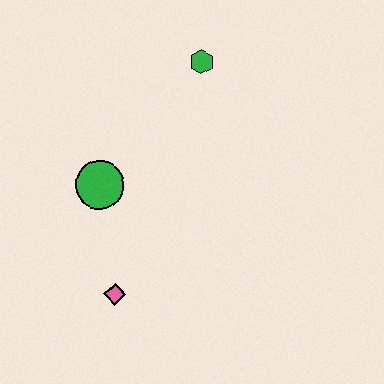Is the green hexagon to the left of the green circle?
No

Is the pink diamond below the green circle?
Yes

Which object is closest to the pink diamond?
The green circle is closest to the pink diamond.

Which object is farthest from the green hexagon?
The pink diamond is farthest from the green hexagon.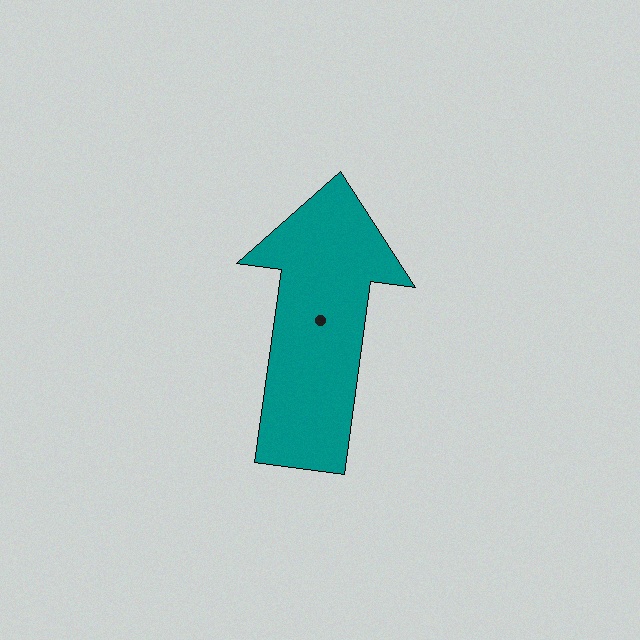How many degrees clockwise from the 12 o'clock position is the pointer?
Approximately 8 degrees.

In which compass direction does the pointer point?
North.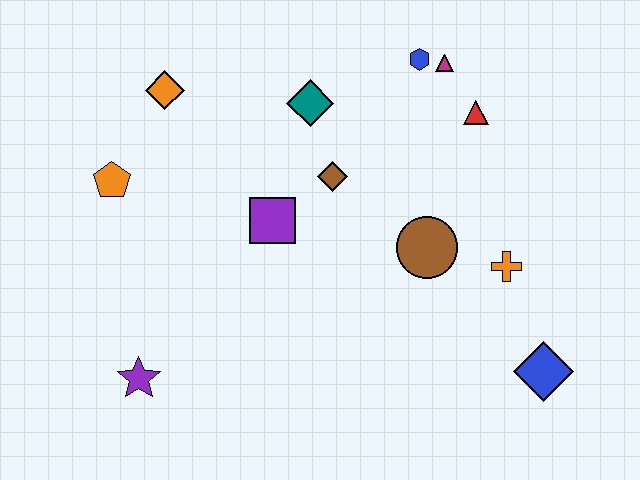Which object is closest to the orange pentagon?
The orange diamond is closest to the orange pentagon.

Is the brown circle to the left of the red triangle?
Yes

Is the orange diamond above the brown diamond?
Yes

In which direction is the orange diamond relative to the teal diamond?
The orange diamond is to the left of the teal diamond.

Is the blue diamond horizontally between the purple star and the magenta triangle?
No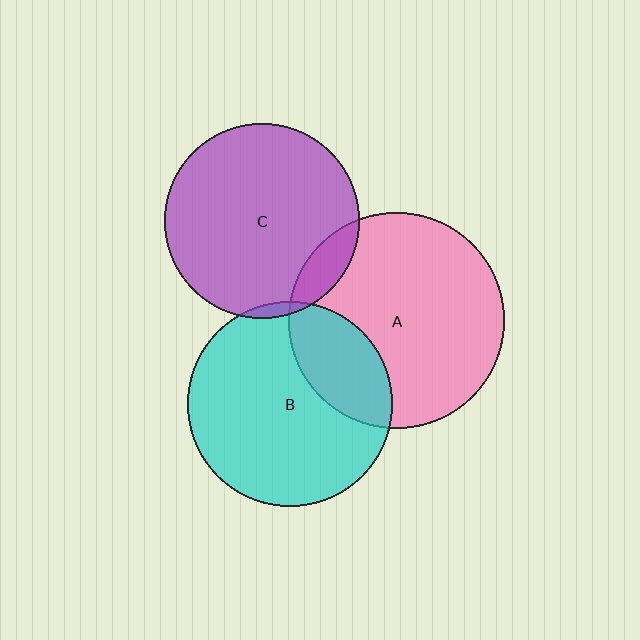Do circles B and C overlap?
Yes.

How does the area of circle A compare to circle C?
Approximately 1.2 times.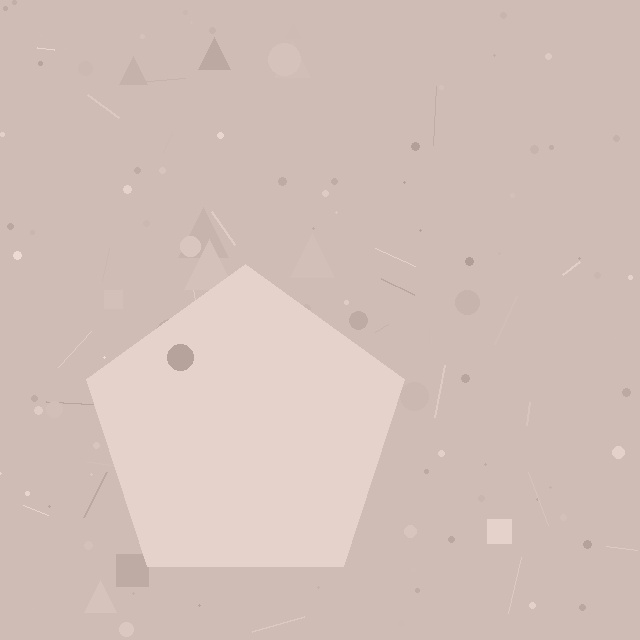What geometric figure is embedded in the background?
A pentagon is embedded in the background.